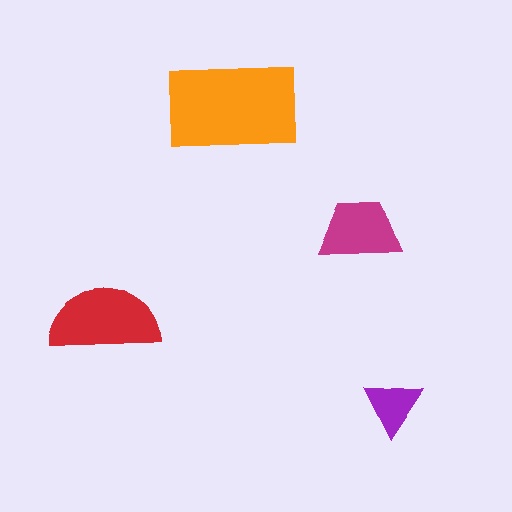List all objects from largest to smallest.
The orange rectangle, the red semicircle, the magenta trapezoid, the purple triangle.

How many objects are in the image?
There are 4 objects in the image.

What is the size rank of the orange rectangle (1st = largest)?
1st.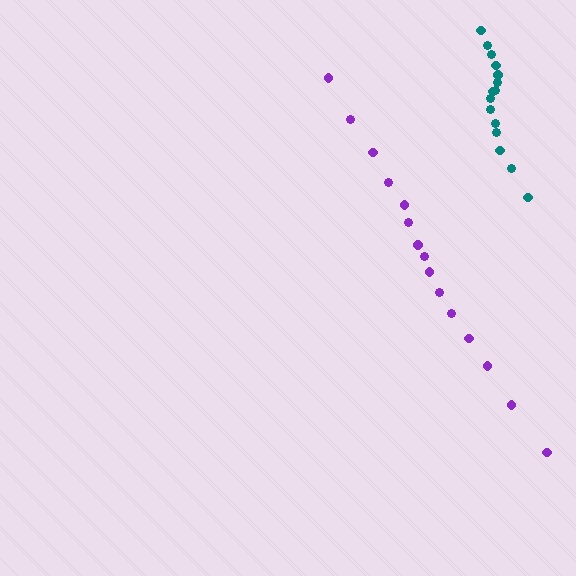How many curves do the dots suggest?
There are 2 distinct paths.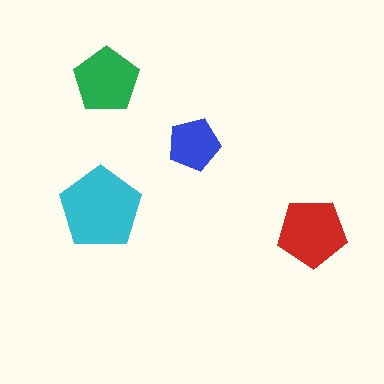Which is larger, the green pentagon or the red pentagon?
The red one.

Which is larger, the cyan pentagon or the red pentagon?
The cyan one.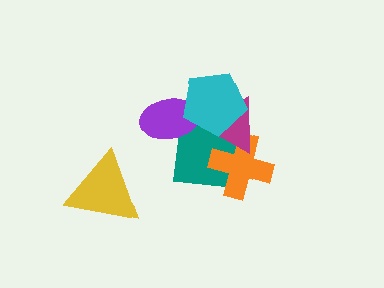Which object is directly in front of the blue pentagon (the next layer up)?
The teal square is directly in front of the blue pentagon.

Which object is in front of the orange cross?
The magenta triangle is in front of the orange cross.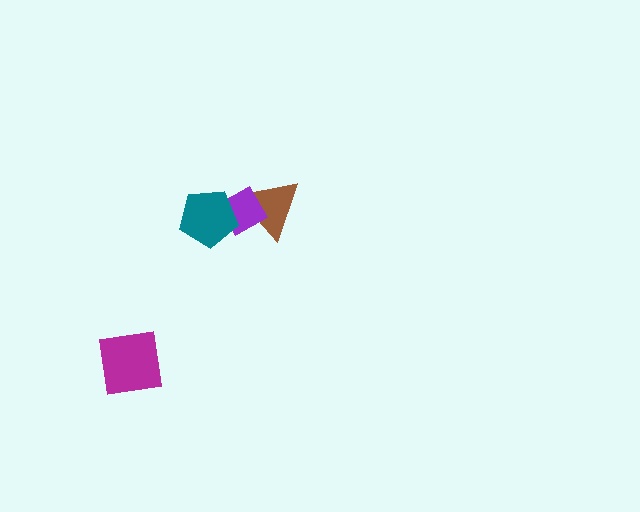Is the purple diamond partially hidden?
Yes, it is partially covered by another shape.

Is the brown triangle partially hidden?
Yes, it is partially covered by another shape.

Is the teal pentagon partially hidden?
No, no other shape covers it.